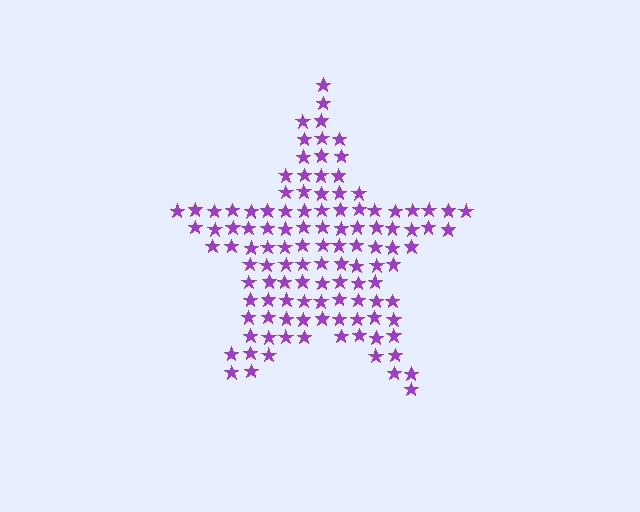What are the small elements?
The small elements are stars.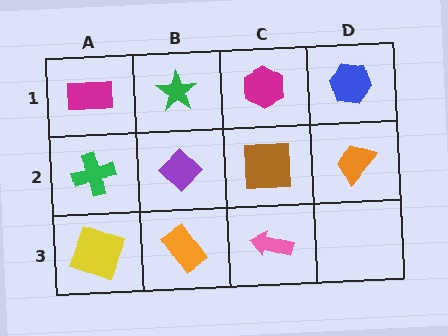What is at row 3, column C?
A pink arrow.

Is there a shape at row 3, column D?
No, that cell is empty.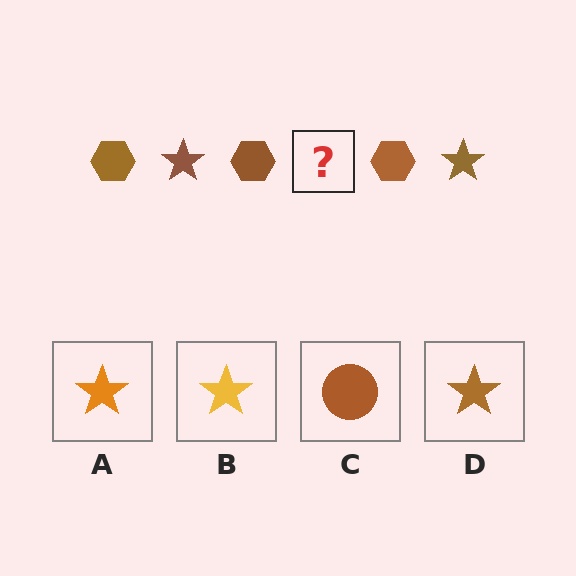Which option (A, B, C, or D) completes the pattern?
D.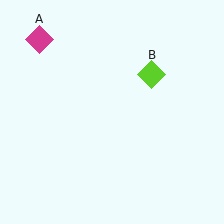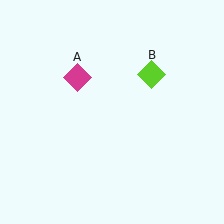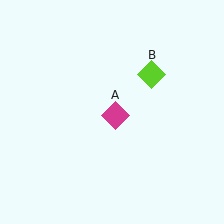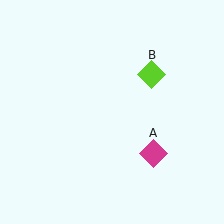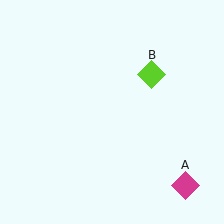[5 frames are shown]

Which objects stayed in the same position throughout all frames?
Lime diamond (object B) remained stationary.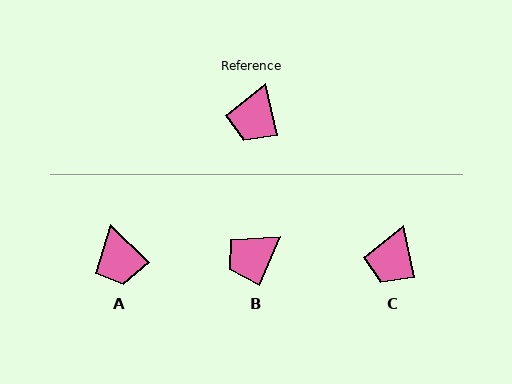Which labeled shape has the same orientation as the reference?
C.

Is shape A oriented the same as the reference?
No, it is off by about 33 degrees.